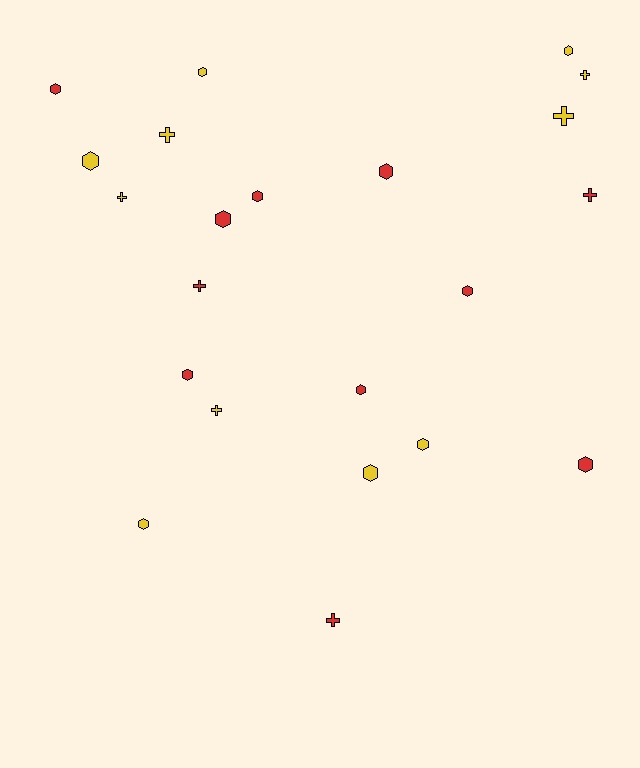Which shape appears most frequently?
Hexagon, with 14 objects.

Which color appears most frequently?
Yellow, with 11 objects.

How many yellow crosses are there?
There are 5 yellow crosses.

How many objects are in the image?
There are 22 objects.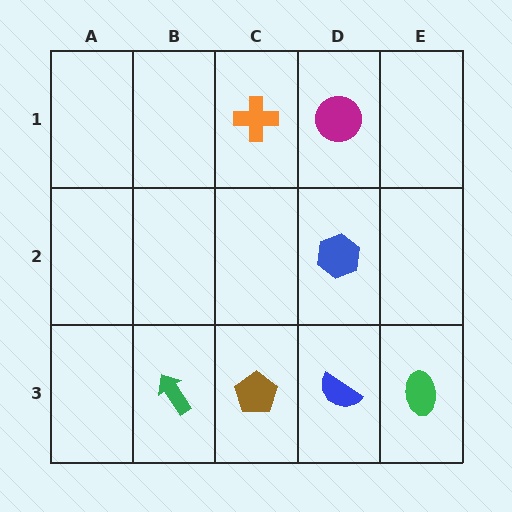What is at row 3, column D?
A blue semicircle.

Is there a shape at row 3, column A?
No, that cell is empty.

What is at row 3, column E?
A green ellipse.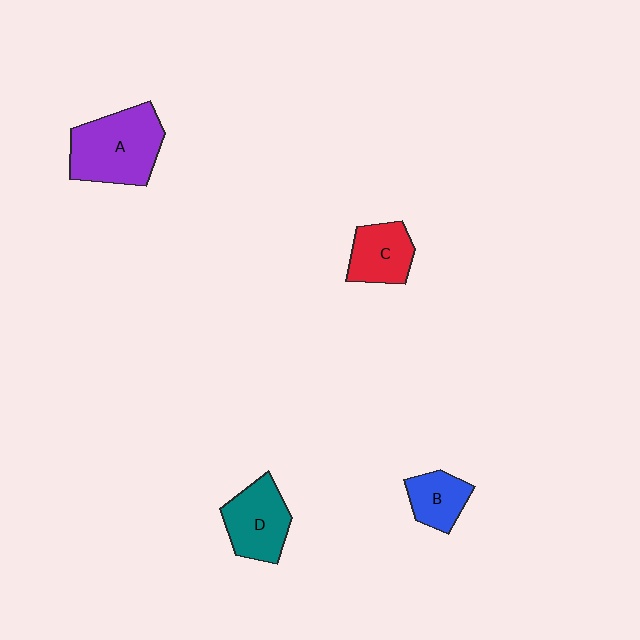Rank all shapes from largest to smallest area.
From largest to smallest: A (purple), D (teal), C (red), B (blue).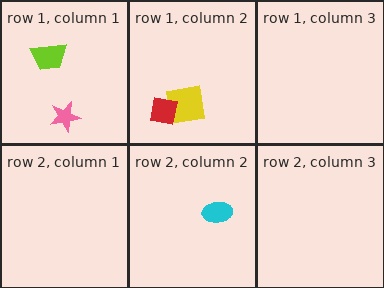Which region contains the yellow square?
The row 1, column 2 region.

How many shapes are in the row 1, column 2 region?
2.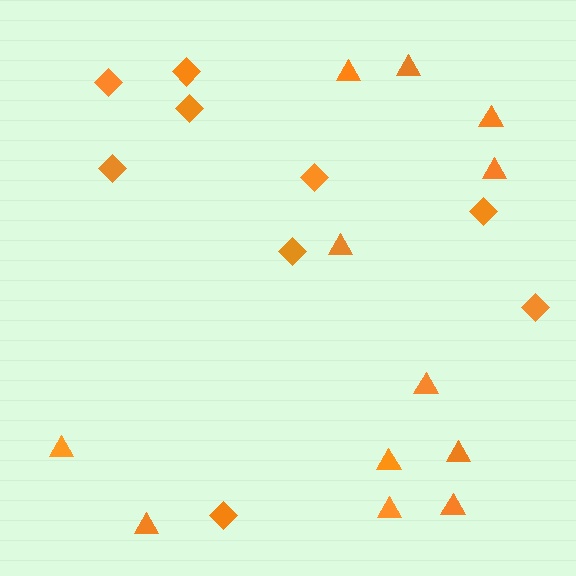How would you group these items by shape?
There are 2 groups: one group of triangles (12) and one group of diamonds (9).